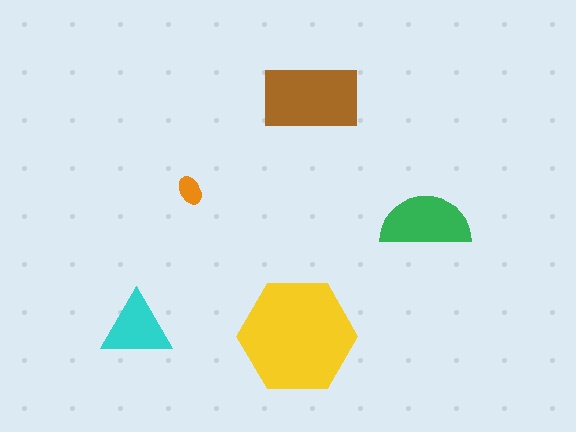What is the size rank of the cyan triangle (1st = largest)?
4th.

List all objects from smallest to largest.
The orange ellipse, the cyan triangle, the green semicircle, the brown rectangle, the yellow hexagon.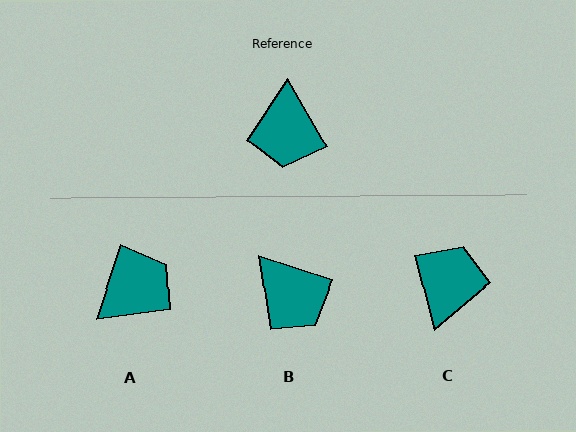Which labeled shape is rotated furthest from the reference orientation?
C, about 165 degrees away.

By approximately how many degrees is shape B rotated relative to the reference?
Approximately 43 degrees counter-clockwise.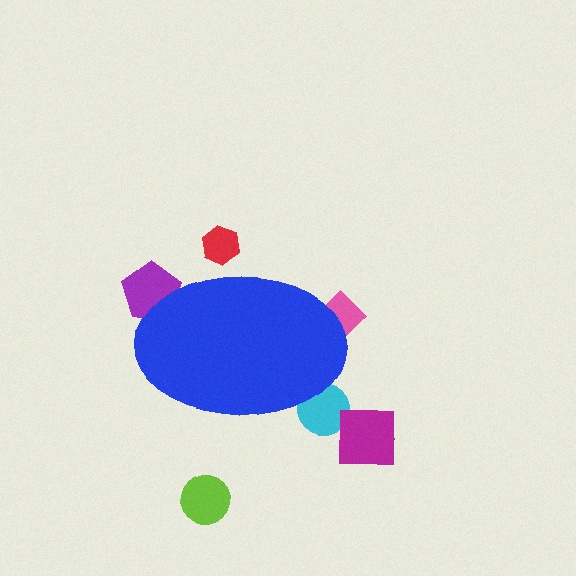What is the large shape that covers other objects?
A blue ellipse.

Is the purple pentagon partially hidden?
Yes, the purple pentagon is partially hidden behind the blue ellipse.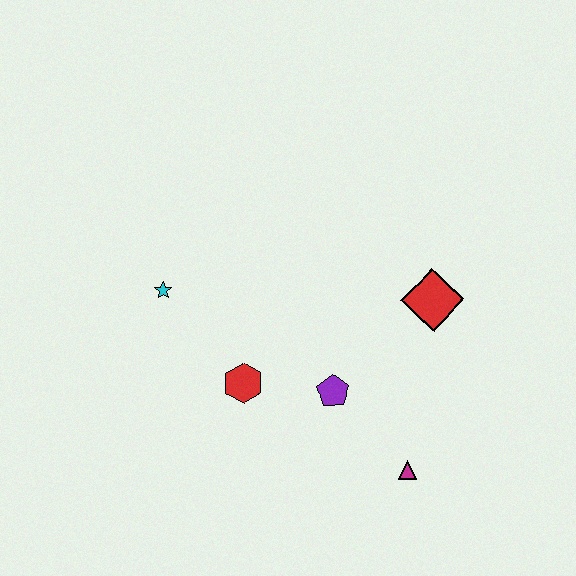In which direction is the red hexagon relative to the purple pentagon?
The red hexagon is to the left of the purple pentagon.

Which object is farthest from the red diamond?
The cyan star is farthest from the red diamond.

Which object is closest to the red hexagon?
The purple pentagon is closest to the red hexagon.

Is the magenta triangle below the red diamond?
Yes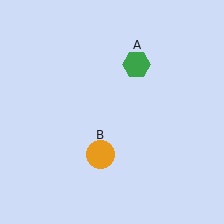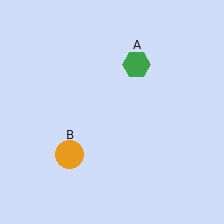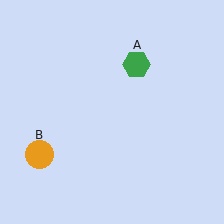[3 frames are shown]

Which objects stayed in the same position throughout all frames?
Green hexagon (object A) remained stationary.